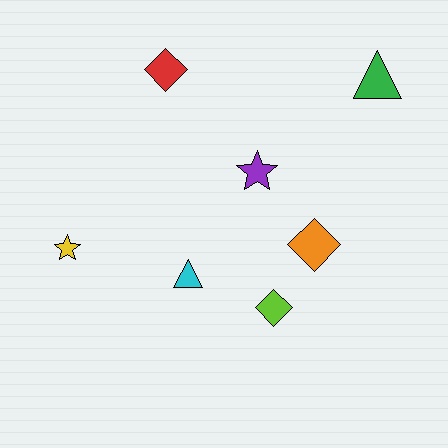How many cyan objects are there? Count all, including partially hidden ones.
There is 1 cyan object.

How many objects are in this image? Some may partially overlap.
There are 7 objects.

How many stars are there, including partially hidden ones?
There are 2 stars.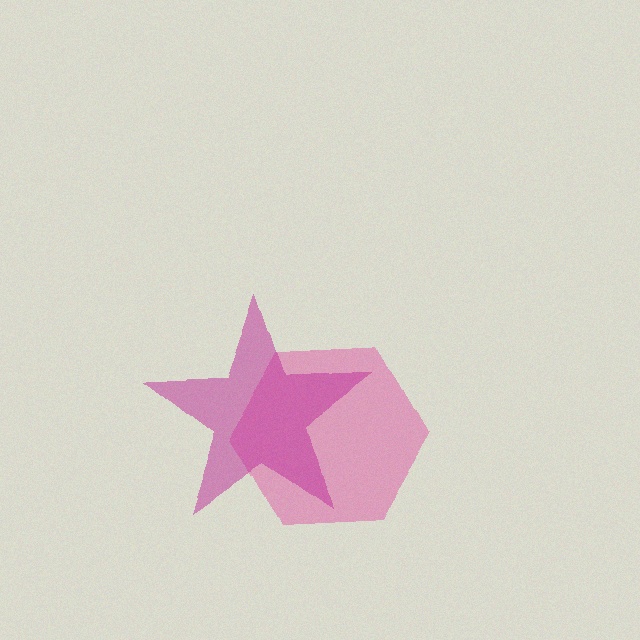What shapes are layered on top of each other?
The layered shapes are: a pink hexagon, a magenta star.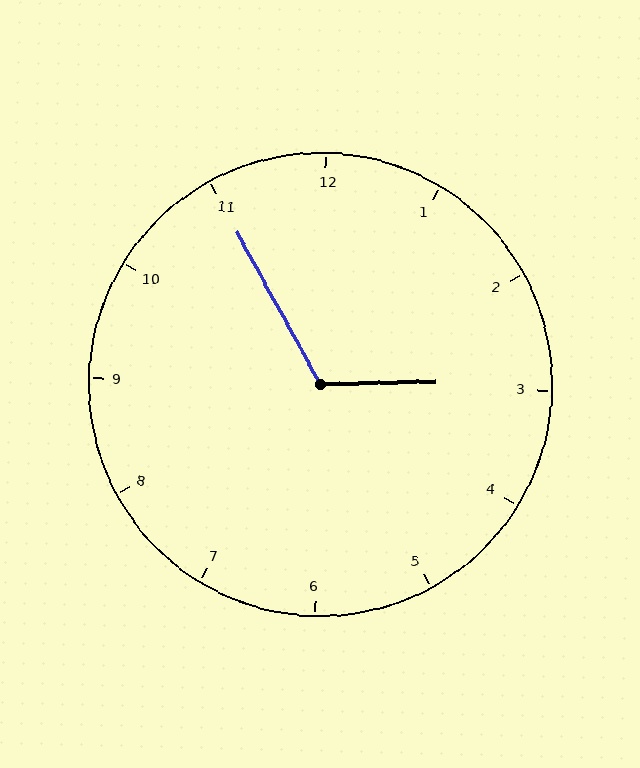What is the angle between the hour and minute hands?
Approximately 118 degrees.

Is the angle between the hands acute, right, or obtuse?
It is obtuse.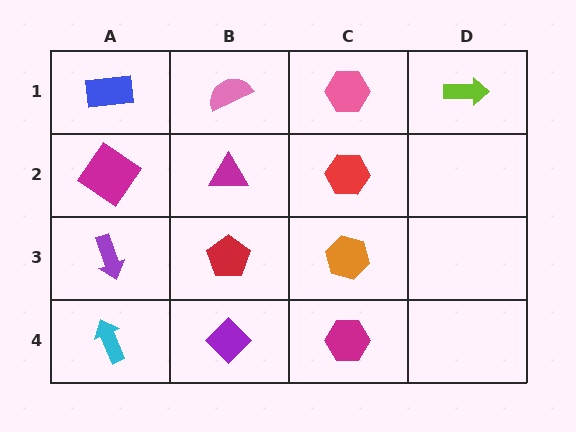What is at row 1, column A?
A blue rectangle.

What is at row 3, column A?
A purple arrow.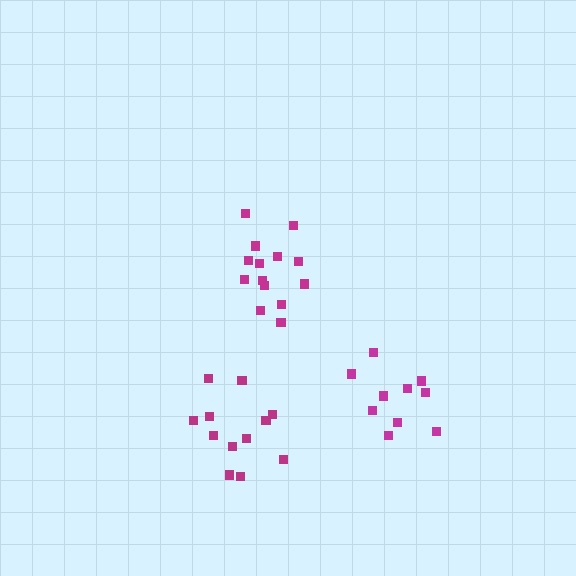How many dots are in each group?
Group 1: 12 dots, Group 2: 14 dots, Group 3: 10 dots (36 total).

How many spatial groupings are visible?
There are 3 spatial groupings.